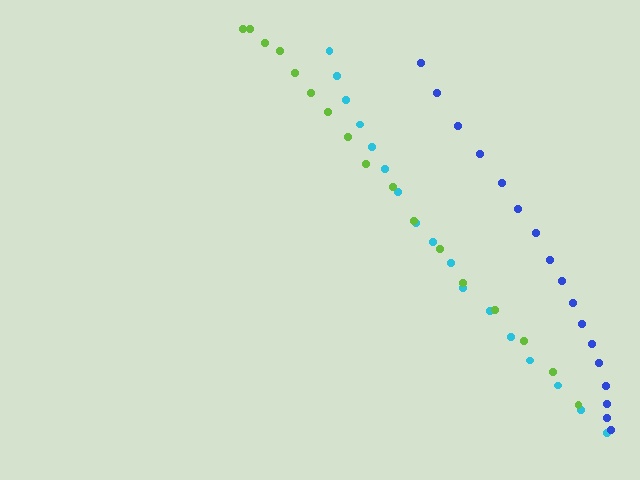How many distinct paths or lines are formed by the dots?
There are 3 distinct paths.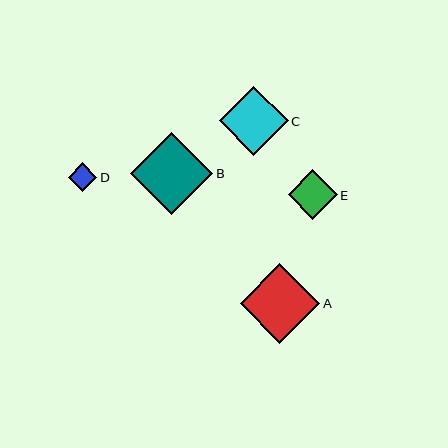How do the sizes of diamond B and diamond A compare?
Diamond B and diamond A are approximately the same size.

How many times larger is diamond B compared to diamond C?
Diamond B is approximately 1.2 times the size of diamond C.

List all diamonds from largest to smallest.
From largest to smallest: B, A, C, E, D.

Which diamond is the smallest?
Diamond D is the smallest with a size of approximately 28 pixels.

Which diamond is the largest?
Diamond B is the largest with a size of approximately 82 pixels.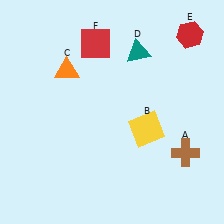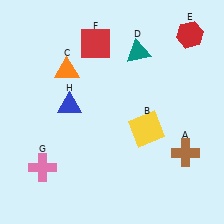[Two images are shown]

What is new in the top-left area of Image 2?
A blue triangle (H) was added in the top-left area of Image 2.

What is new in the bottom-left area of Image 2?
A pink cross (G) was added in the bottom-left area of Image 2.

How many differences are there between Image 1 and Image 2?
There are 2 differences between the two images.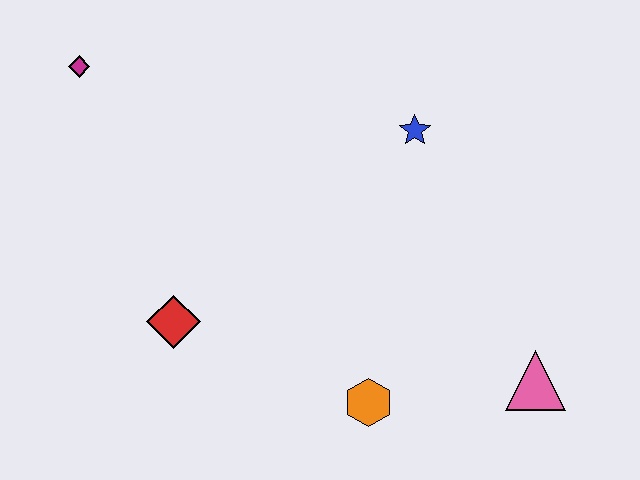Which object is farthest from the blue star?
The magenta diamond is farthest from the blue star.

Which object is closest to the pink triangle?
The orange hexagon is closest to the pink triangle.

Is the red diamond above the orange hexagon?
Yes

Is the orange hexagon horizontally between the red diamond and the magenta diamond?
No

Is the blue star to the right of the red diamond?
Yes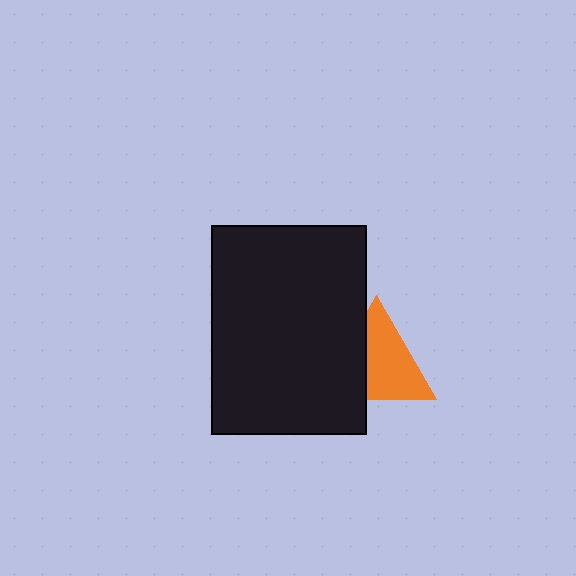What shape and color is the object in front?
The object in front is a black rectangle.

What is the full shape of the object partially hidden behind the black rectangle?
The partially hidden object is an orange triangle.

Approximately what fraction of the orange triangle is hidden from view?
Roughly 36% of the orange triangle is hidden behind the black rectangle.